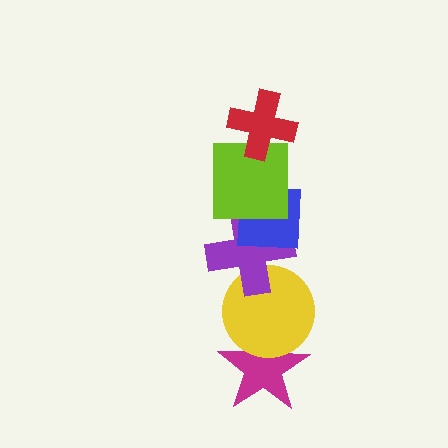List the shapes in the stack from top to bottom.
From top to bottom: the red cross, the lime square, the blue square, the purple cross, the yellow circle, the magenta star.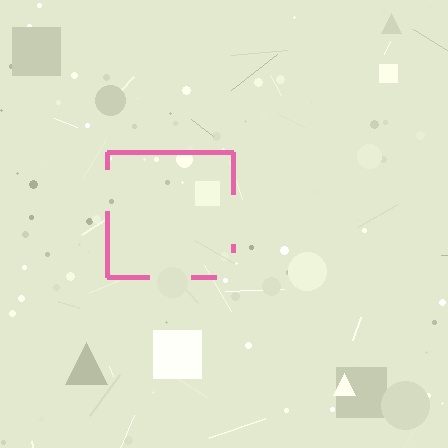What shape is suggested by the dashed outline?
The dashed outline suggests a square.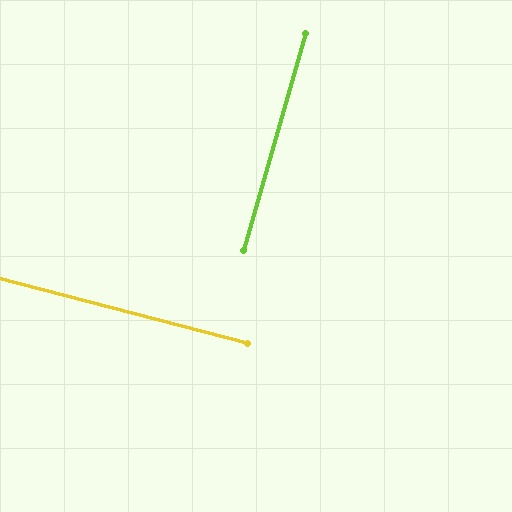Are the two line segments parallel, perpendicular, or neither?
Perpendicular — they meet at approximately 89°.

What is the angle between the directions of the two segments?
Approximately 89 degrees.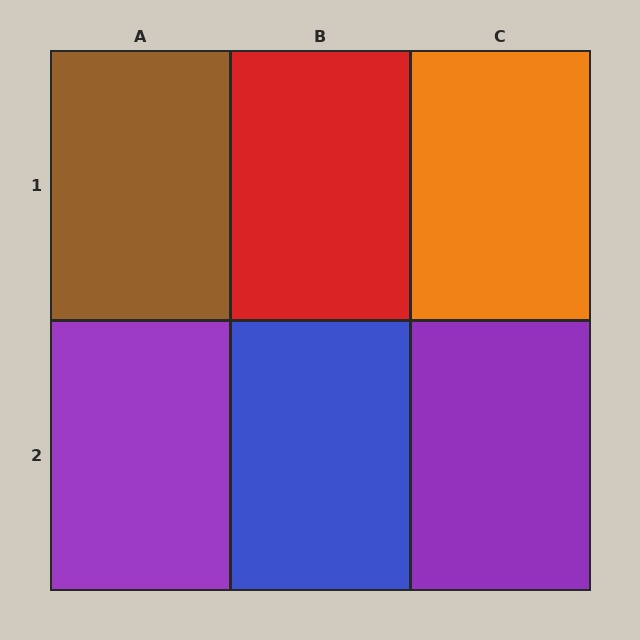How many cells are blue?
1 cell is blue.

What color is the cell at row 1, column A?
Brown.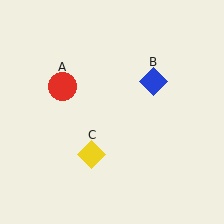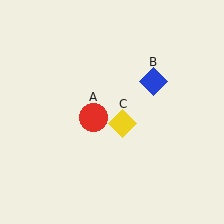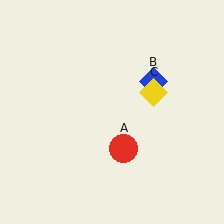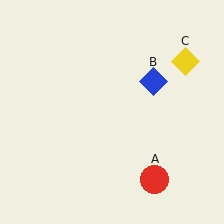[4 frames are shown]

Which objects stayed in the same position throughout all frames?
Blue diamond (object B) remained stationary.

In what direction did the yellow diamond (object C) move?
The yellow diamond (object C) moved up and to the right.